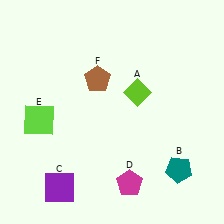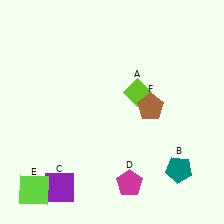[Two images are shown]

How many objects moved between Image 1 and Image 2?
2 objects moved between the two images.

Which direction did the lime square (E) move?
The lime square (E) moved down.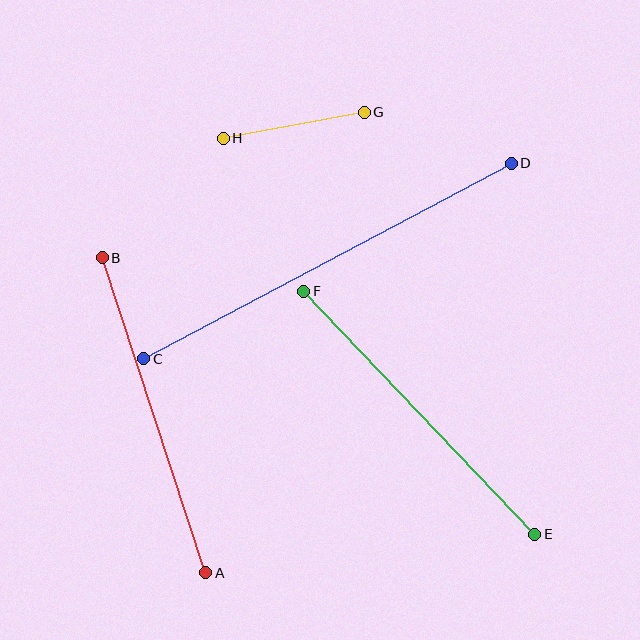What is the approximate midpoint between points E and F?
The midpoint is at approximately (419, 413) pixels.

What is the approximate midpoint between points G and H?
The midpoint is at approximately (294, 125) pixels.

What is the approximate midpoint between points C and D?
The midpoint is at approximately (327, 261) pixels.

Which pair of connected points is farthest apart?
Points C and D are farthest apart.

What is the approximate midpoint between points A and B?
The midpoint is at approximately (154, 415) pixels.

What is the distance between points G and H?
The distance is approximately 143 pixels.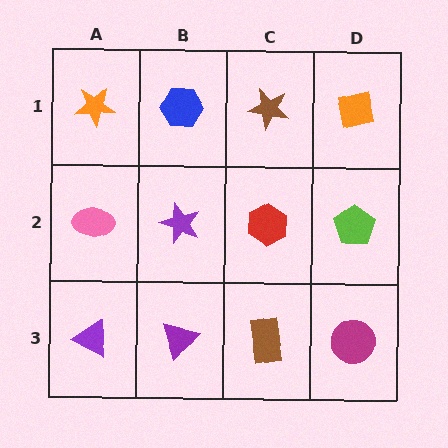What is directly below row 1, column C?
A red hexagon.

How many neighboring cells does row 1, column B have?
3.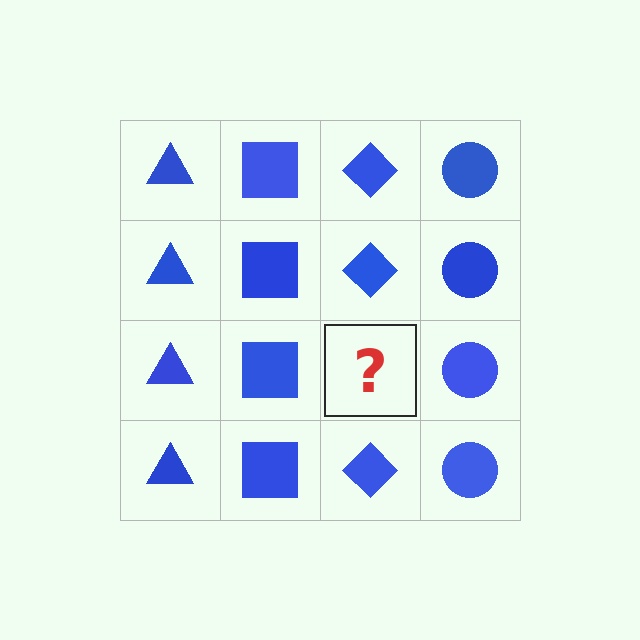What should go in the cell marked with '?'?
The missing cell should contain a blue diamond.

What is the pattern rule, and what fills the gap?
The rule is that each column has a consistent shape. The gap should be filled with a blue diamond.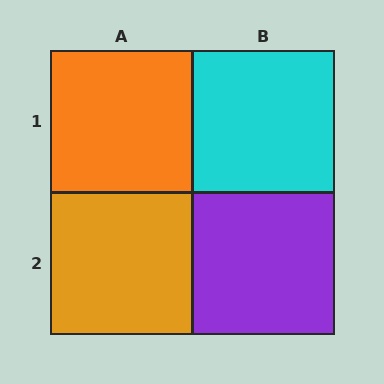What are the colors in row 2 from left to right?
Orange, purple.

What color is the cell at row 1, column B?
Cyan.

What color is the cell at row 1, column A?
Orange.